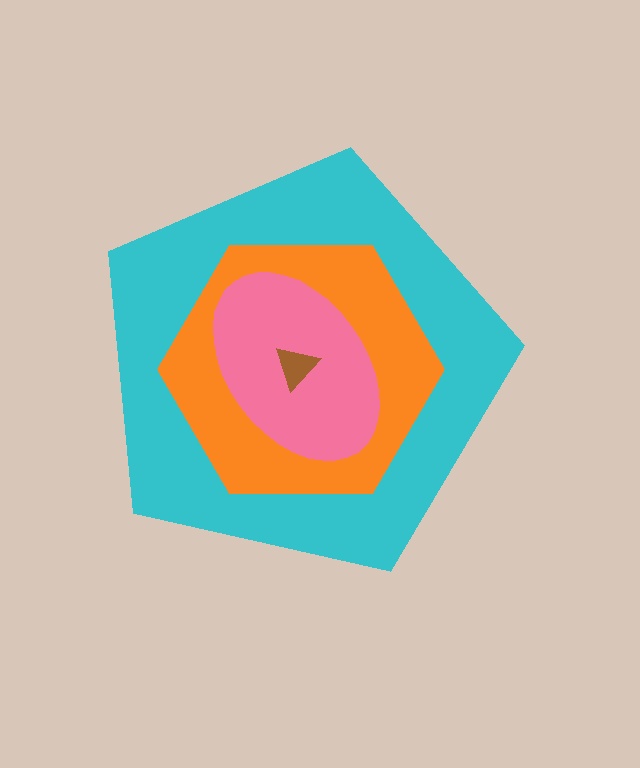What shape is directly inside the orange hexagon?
The pink ellipse.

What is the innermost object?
The brown triangle.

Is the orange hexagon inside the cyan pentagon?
Yes.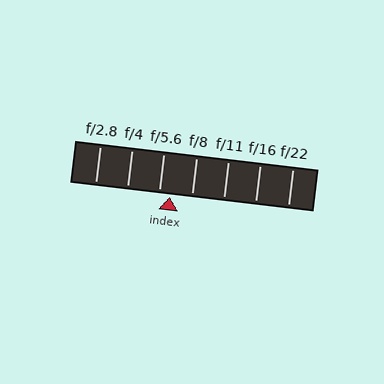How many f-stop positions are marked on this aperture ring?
There are 7 f-stop positions marked.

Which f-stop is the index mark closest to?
The index mark is closest to f/5.6.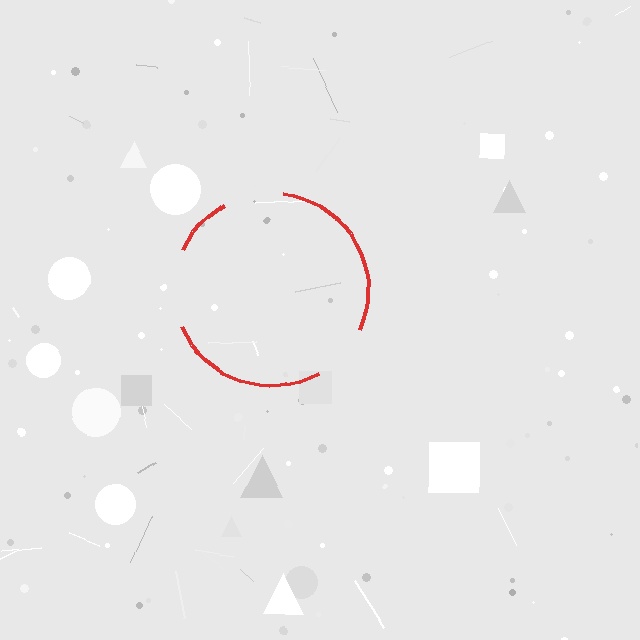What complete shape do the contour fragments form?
The contour fragments form a circle.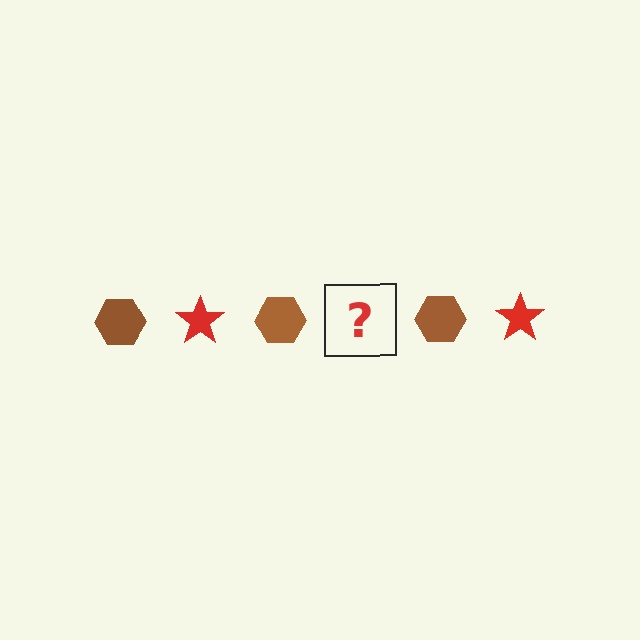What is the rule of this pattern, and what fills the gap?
The rule is that the pattern alternates between brown hexagon and red star. The gap should be filled with a red star.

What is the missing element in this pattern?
The missing element is a red star.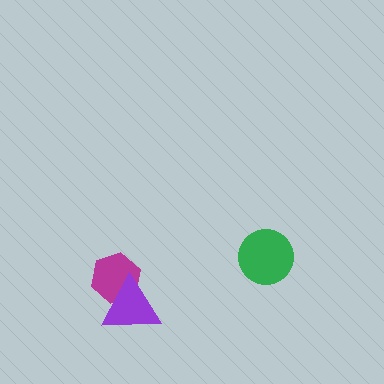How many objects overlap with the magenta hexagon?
1 object overlaps with the magenta hexagon.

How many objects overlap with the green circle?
0 objects overlap with the green circle.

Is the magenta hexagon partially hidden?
Yes, it is partially covered by another shape.